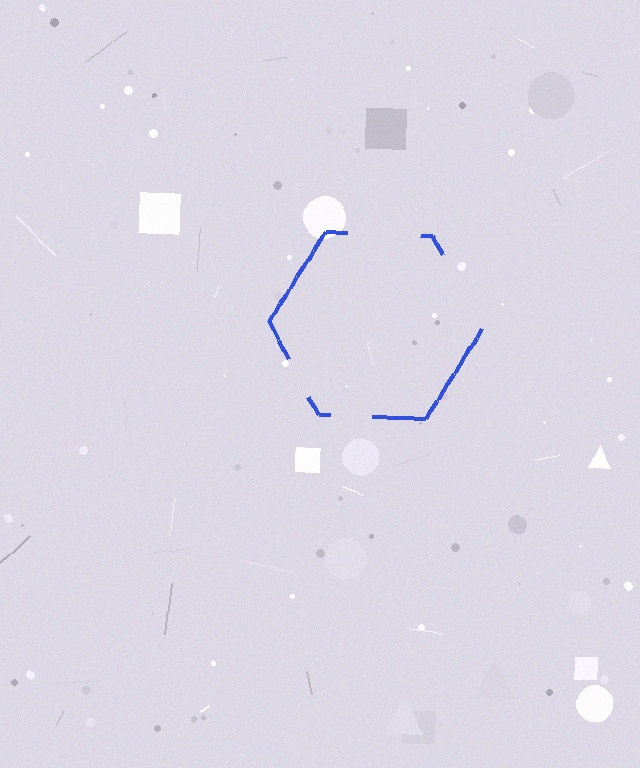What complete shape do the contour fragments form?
The contour fragments form a hexagon.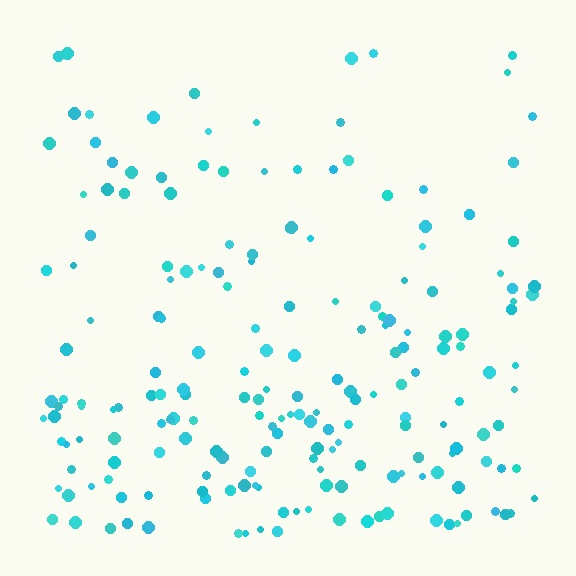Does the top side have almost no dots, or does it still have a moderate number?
Still a moderate number, just noticeably fewer than the bottom.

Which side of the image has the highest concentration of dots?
The bottom.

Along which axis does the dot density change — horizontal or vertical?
Vertical.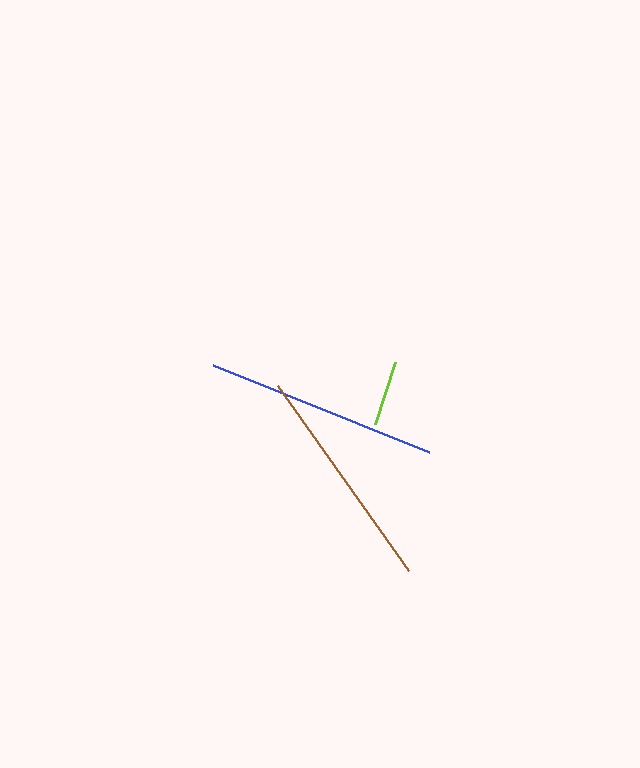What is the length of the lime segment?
The lime segment is approximately 65 pixels long.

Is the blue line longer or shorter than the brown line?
The blue line is longer than the brown line.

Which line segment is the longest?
The blue line is the longest at approximately 233 pixels.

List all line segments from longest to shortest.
From longest to shortest: blue, brown, lime.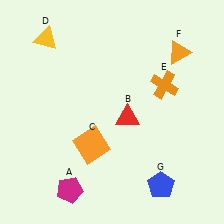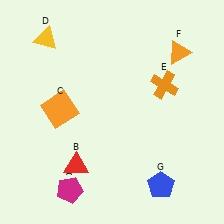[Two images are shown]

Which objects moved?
The objects that moved are: the red triangle (B), the orange square (C).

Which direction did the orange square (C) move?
The orange square (C) moved up.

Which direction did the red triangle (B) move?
The red triangle (B) moved left.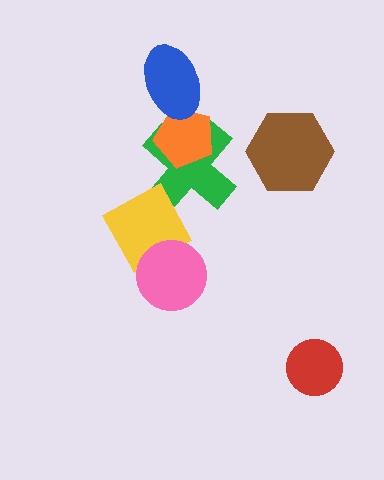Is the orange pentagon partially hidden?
Yes, it is partially covered by another shape.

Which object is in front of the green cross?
The orange pentagon is in front of the green cross.